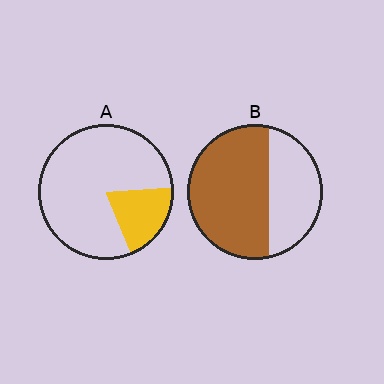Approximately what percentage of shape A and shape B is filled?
A is approximately 20% and B is approximately 65%.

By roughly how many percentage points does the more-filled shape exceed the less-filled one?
By roughly 45 percentage points (B over A).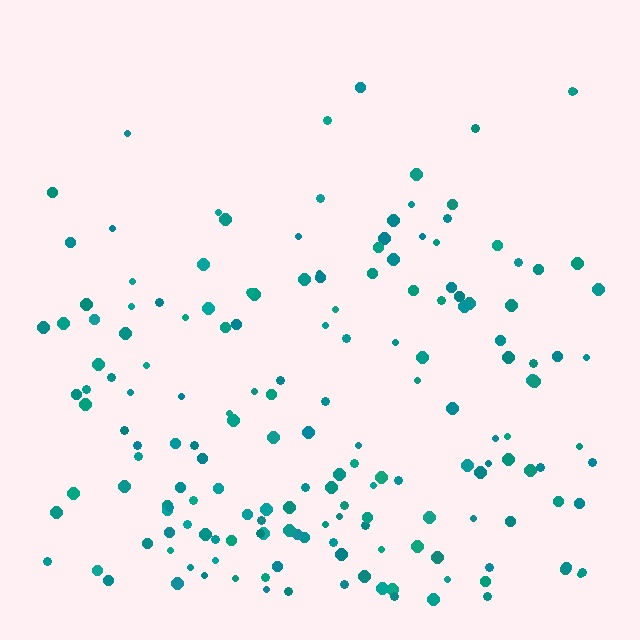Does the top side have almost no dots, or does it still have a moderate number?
Still a moderate number, just noticeably fewer than the bottom.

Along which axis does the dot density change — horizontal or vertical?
Vertical.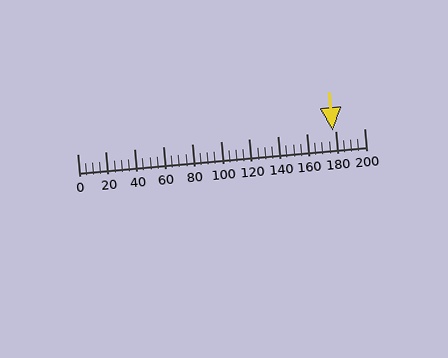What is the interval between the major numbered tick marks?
The major tick marks are spaced 20 units apart.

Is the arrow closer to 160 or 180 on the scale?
The arrow is closer to 180.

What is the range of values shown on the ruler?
The ruler shows values from 0 to 200.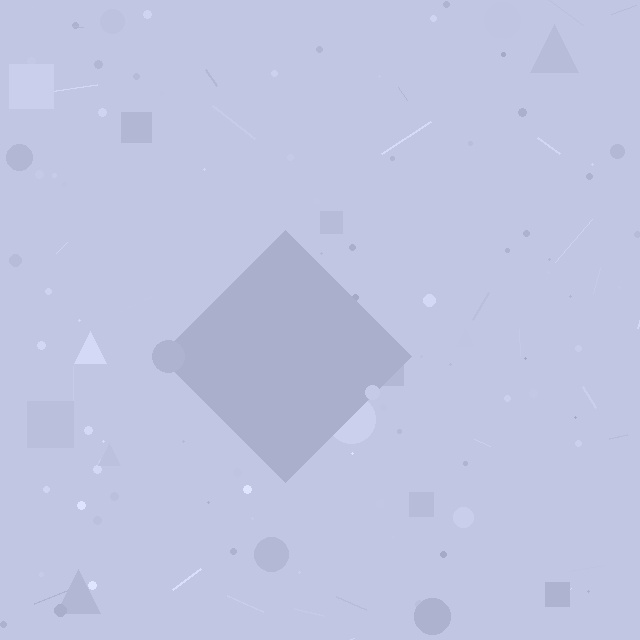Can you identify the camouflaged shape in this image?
The camouflaged shape is a diamond.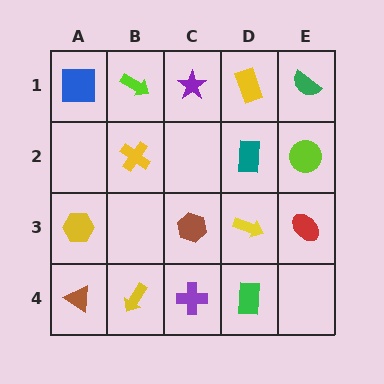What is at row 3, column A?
A yellow hexagon.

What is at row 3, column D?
A yellow arrow.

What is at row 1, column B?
A lime arrow.